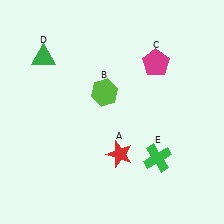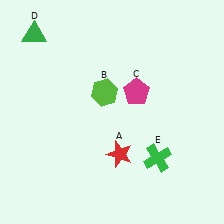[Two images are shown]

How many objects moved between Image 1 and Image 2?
2 objects moved between the two images.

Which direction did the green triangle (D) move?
The green triangle (D) moved up.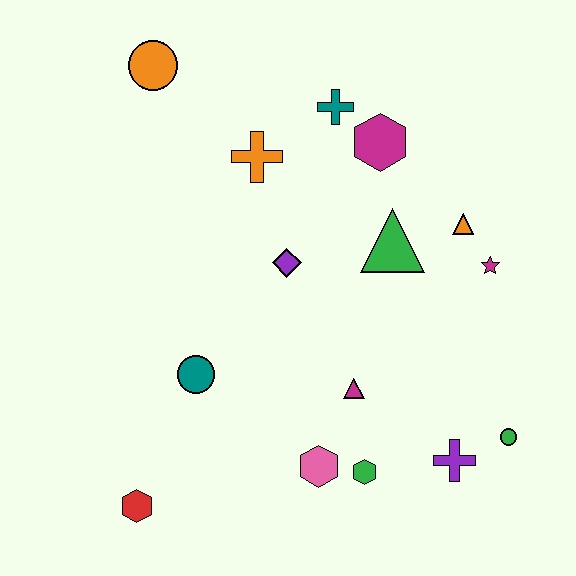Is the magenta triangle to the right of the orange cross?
Yes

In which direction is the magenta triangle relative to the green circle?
The magenta triangle is to the left of the green circle.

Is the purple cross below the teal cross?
Yes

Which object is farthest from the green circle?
The orange circle is farthest from the green circle.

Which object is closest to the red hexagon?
The teal circle is closest to the red hexagon.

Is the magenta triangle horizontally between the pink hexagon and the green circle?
Yes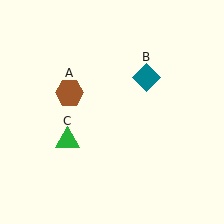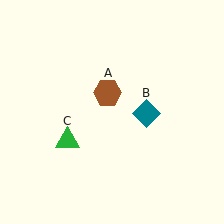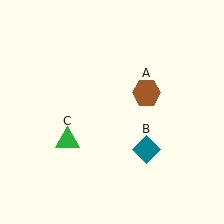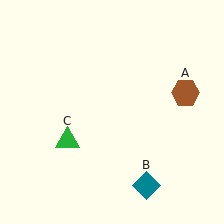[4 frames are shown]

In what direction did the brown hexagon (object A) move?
The brown hexagon (object A) moved right.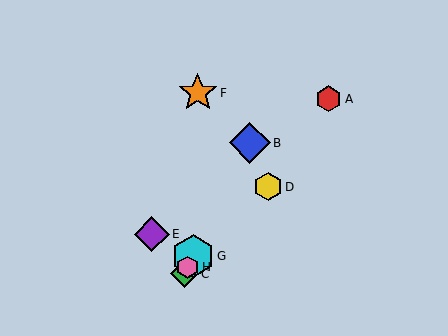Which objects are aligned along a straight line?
Objects B, C, G, H are aligned along a straight line.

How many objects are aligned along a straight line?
4 objects (B, C, G, H) are aligned along a straight line.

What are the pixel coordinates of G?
Object G is at (193, 256).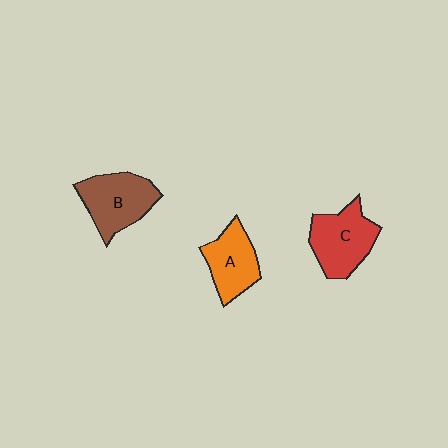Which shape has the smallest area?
Shape A (orange).